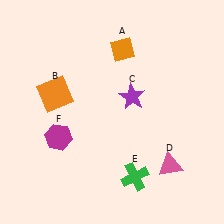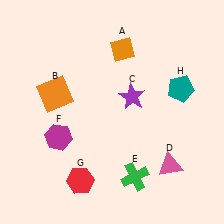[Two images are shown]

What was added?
A red hexagon (G), a teal pentagon (H) were added in Image 2.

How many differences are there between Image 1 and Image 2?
There are 2 differences between the two images.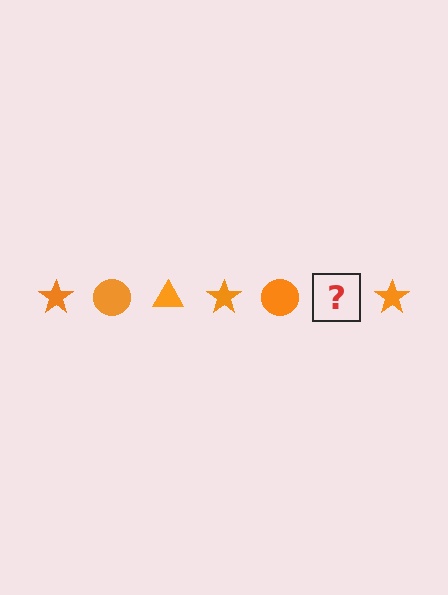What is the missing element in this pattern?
The missing element is an orange triangle.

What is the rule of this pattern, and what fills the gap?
The rule is that the pattern cycles through star, circle, triangle shapes in orange. The gap should be filled with an orange triangle.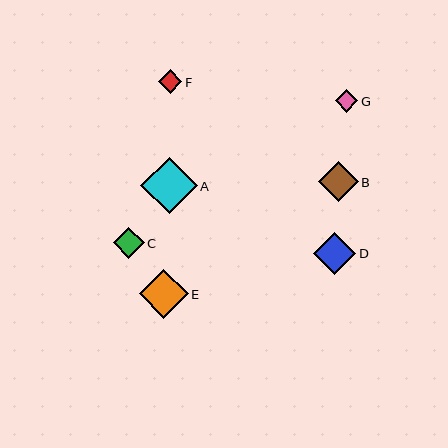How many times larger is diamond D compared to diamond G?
Diamond D is approximately 1.9 times the size of diamond G.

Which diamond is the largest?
Diamond A is the largest with a size of approximately 56 pixels.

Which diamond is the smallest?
Diamond G is the smallest with a size of approximately 23 pixels.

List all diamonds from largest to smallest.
From largest to smallest: A, E, D, B, C, F, G.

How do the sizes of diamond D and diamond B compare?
Diamond D and diamond B are approximately the same size.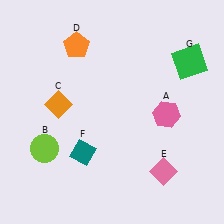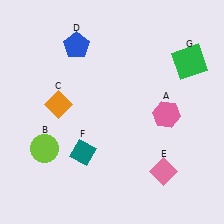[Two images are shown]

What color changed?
The pentagon (D) changed from orange in Image 1 to blue in Image 2.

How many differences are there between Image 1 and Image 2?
There is 1 difference between the two images.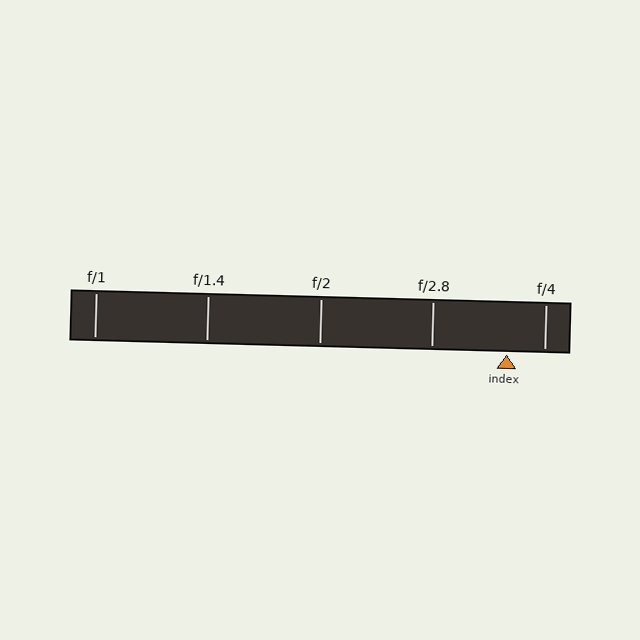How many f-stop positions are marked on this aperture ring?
There are 5 f-stop positions marked.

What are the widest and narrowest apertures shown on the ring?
The widest aperture shown is f/1 and the narrowest is f/4.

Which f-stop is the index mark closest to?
The index mark is closest to f/4.